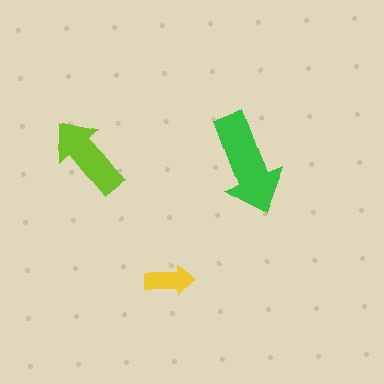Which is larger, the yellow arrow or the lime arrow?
The lime one.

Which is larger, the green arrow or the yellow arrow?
The green one.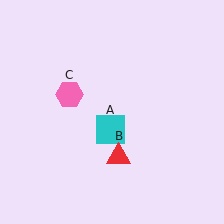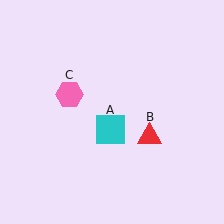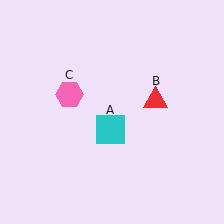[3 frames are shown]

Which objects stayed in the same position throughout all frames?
Cyan square (object A) and pink hexagon (object C) remained stationary.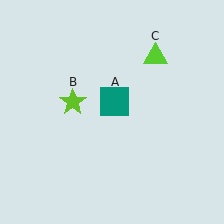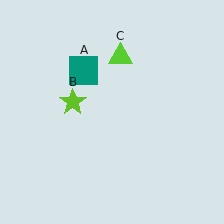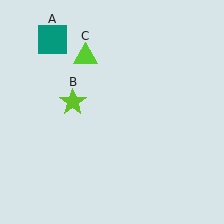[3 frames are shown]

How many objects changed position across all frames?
2 objects changed position: teal square (object A), lime triangle (object C).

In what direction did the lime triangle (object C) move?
The lime triangle (object C) moved left.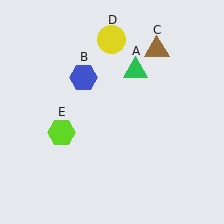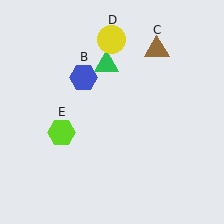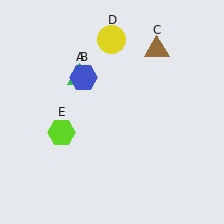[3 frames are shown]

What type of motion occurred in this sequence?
The green triangle (object A) rotated counterclockwise around the center of the scene.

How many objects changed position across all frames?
1 object changed position: green triangle (object A).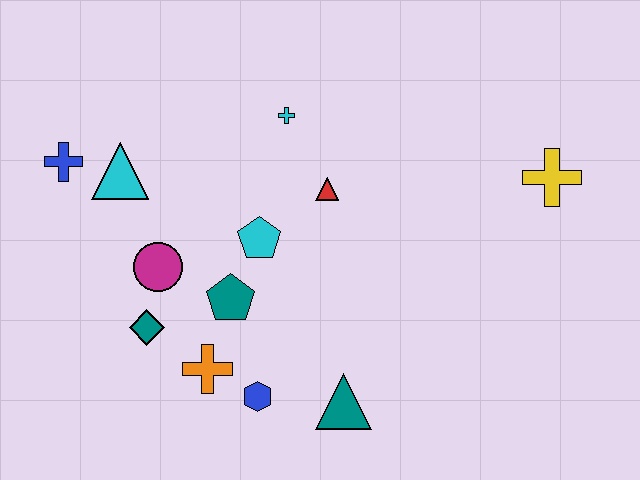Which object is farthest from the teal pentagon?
The yellow cross is farthest from the teal pentagon.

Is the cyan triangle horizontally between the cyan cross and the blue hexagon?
No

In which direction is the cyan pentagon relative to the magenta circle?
The cyan pentagon is to the right of the magenta circle.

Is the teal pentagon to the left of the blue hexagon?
Yes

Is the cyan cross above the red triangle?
Yes